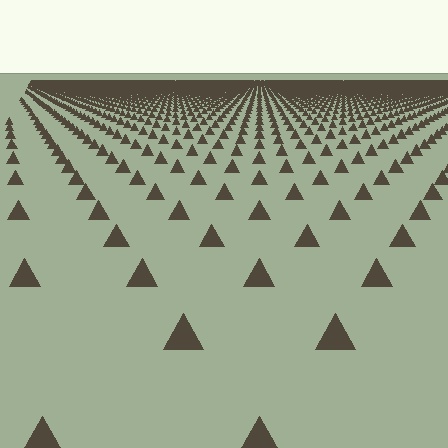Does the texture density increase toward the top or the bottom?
Density increases toward the top.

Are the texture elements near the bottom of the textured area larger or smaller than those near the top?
Larger. Near the bottom, elements are closer to the viewer and appear at a bigger on-screen size.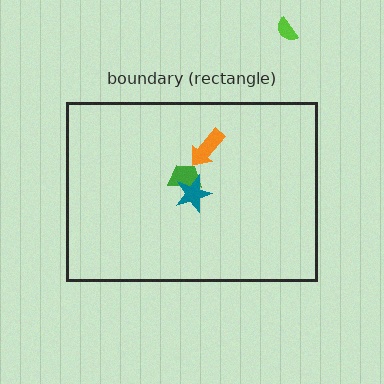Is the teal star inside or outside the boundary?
Inside.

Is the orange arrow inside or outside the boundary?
Inside.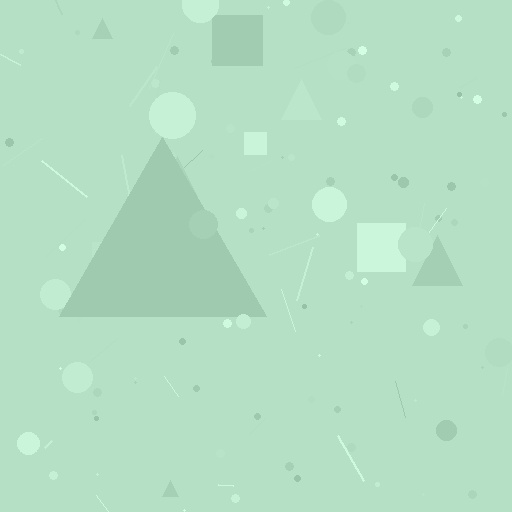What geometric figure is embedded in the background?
A triangle is embedded in the background.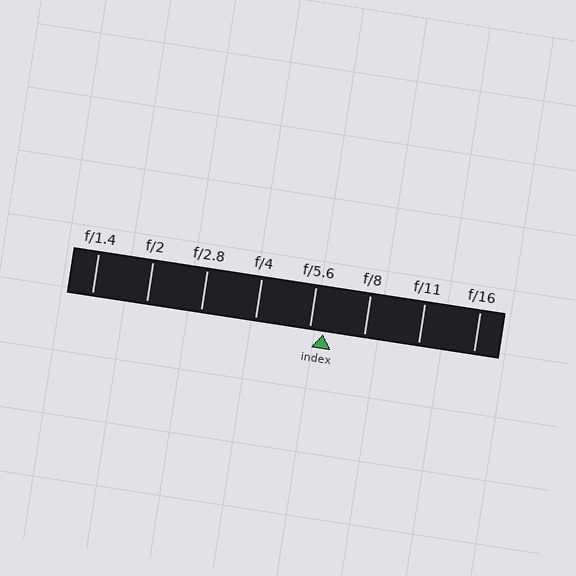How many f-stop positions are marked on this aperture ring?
There are 8 f-stop positions marked.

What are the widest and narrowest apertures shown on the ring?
The widest aperture shown is f/1.4 and the narrowest is f/16.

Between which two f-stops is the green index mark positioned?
The index mark is between f/5.6 and f/8.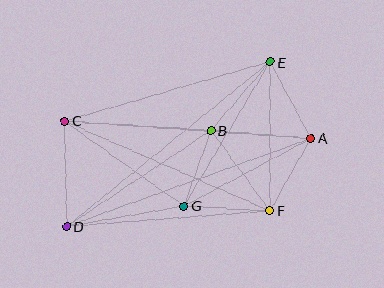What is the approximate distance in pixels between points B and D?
The distance between B and D is approximately 173 pixels.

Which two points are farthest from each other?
Points D and E are farthest from each other.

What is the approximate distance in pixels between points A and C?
The distance between A and C is approximately 247 pixels.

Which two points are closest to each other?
Points B and G are closest to each other.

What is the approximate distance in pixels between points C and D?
The distance between C and D is approximately 106 pixels.